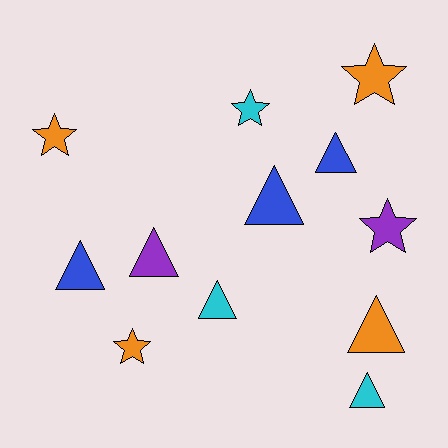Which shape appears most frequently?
Triangle, with 7 objects.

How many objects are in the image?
There are 12 objects.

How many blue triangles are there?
There are 3 blue triangles.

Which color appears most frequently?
Orange, with 4 objects.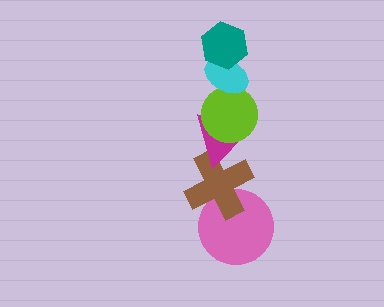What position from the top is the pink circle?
The pink circle is 6th from the top.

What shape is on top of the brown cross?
The magenta triangle is on top of the brown cross.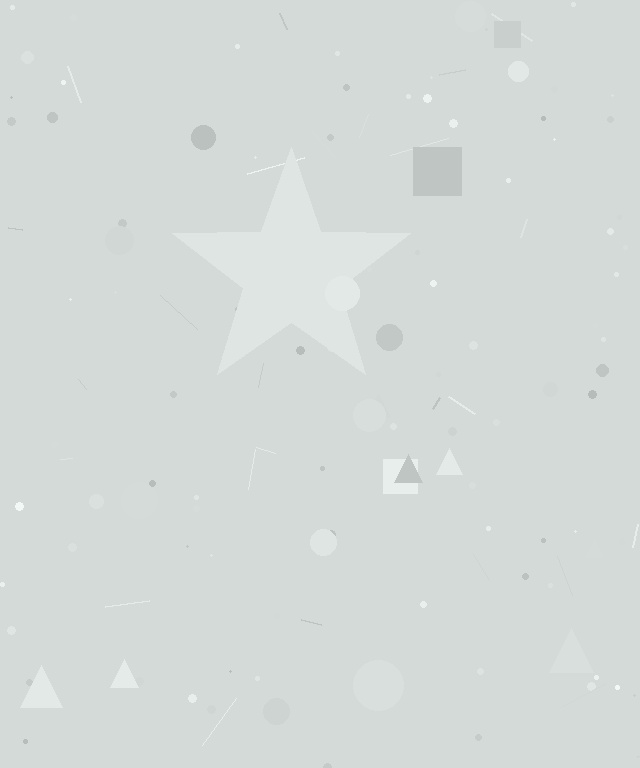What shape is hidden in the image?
A star is hidden in the image.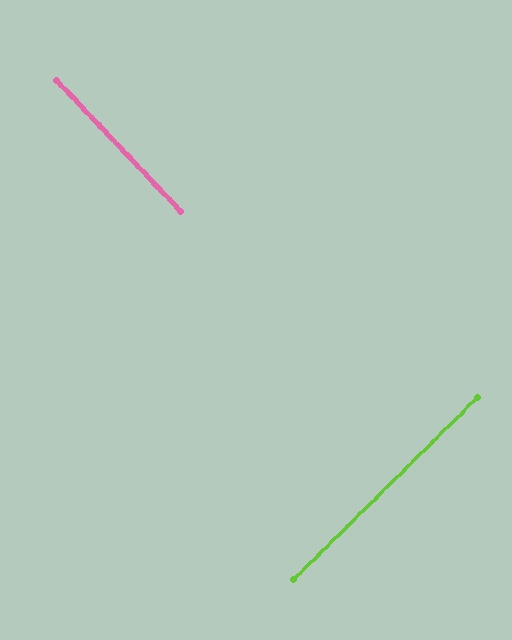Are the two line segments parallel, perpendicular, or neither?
Perpendicular — they meet at approximately 89°.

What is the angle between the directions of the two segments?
Approximately 89 degrees.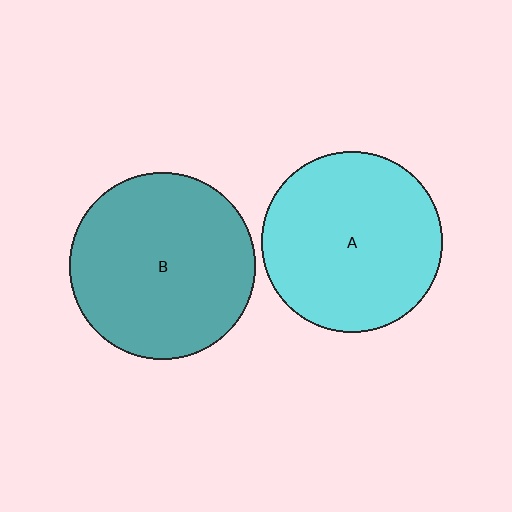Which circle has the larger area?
Circle B (teal).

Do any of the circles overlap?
No, none of the circles overlap.